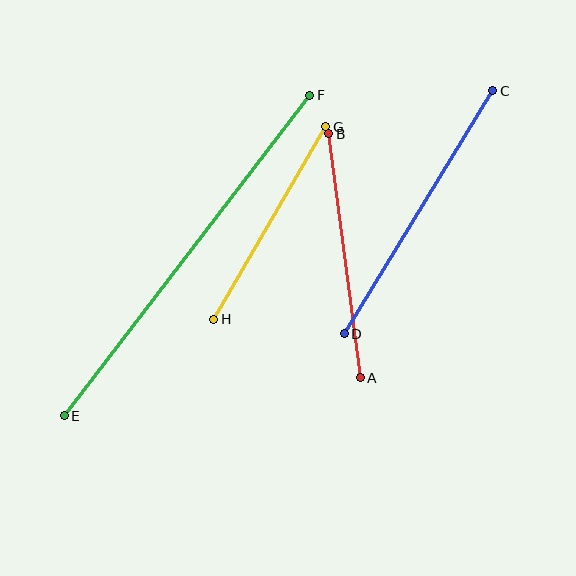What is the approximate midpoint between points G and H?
The midpoint is at approximately (270, 223) pixels.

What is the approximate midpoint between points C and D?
The midpoint is at approximately (418, 212) pixels.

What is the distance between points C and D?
The distance is approximately 285 pixels.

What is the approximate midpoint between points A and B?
The midpoint is at approximately (344, 256) pixels.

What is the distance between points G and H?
The distance is approximately 223 pixels.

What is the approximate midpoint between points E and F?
The midpoint is at approximately (187, 255) pixels.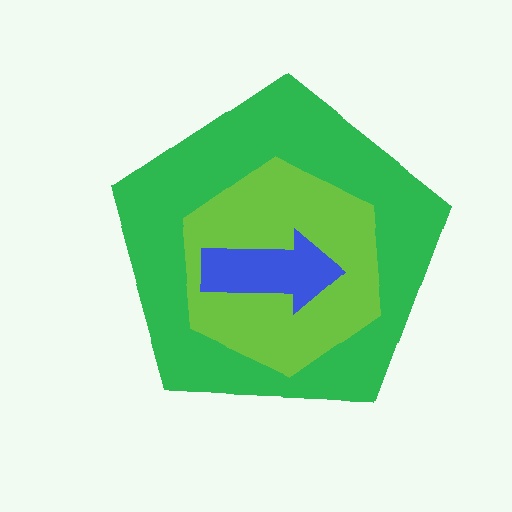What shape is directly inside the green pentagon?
The lime hexagon.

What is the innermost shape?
The blue arrow.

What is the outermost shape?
The green pentagon.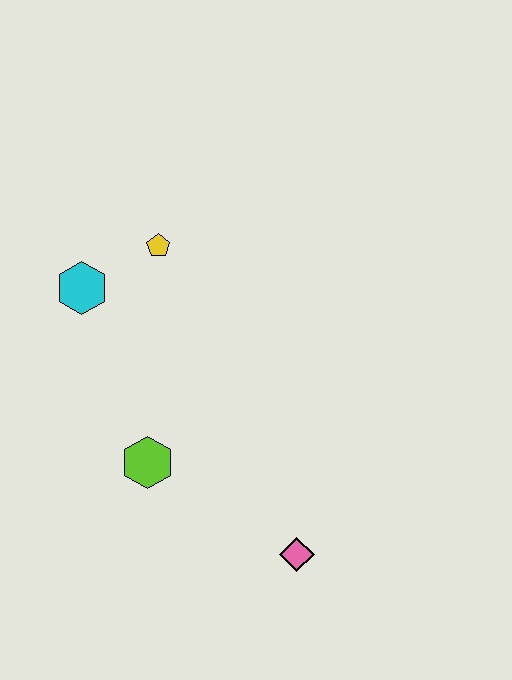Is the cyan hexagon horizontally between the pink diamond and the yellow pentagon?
No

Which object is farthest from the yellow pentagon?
The pink diamond is farthest from the yellow pentagon.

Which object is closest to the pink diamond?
The lime hexagon is closest to the pink diamond.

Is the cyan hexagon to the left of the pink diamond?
Yes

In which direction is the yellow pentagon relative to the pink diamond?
The yellow pentagon is above the pink diamond.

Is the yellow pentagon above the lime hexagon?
Yes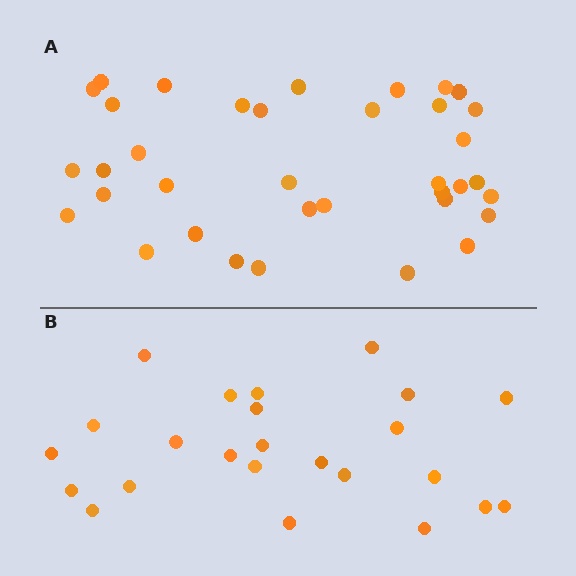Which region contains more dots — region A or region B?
Region A (the top region) has more dots.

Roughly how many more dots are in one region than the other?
Region A has roughly 12 or so more dots than region B.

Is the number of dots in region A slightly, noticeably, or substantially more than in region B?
Region A has substantially more. The ratio is roughly 1.5 to 1.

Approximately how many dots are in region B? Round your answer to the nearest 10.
About 20 dots. (The exact count is 24, which rounds to 20.)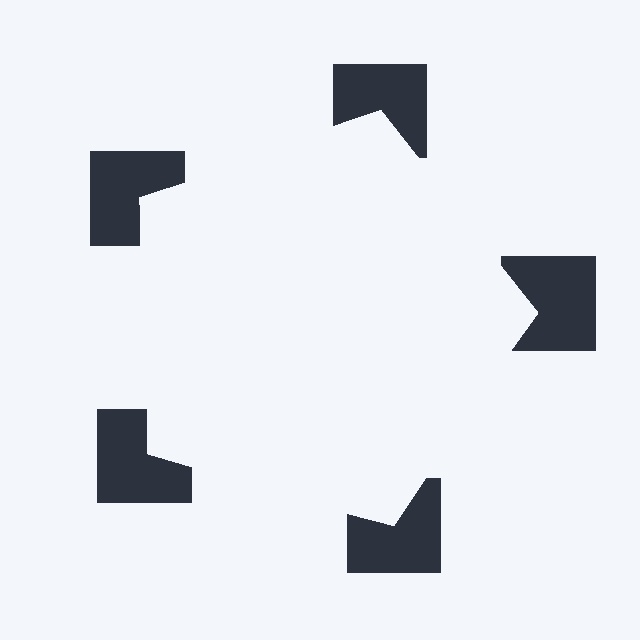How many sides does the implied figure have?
5 sides.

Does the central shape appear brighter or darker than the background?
It typically appears slightly brighter than the background, even though no actual brightness change is drawn.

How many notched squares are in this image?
There are 5 — one at each vertex of the illusory pentagon.